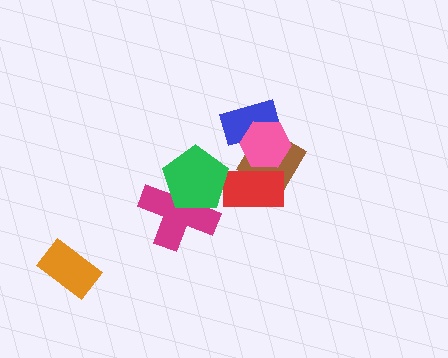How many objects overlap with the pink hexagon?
3 objects overlap with the pink hexagon.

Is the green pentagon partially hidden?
No, no other shape covers it.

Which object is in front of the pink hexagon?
The red rectangle is in front of the pink hexagon.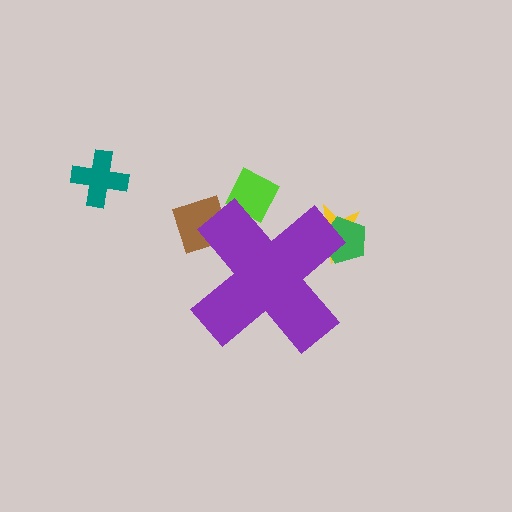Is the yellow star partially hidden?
Yes, the yellow star is partially hidden behind the purple cross.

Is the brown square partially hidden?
Yes, the brown square is partially hidden behind the purple cross.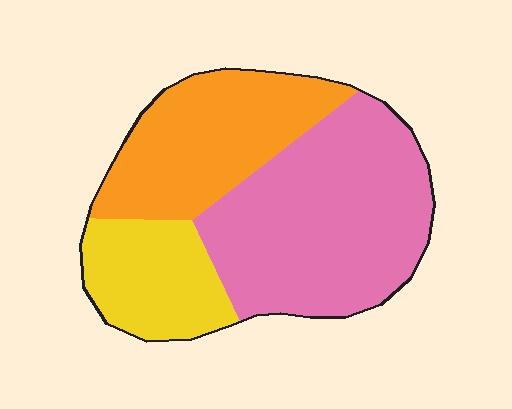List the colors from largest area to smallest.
From largest to smallest: pink, orange, yellow.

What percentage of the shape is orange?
Orange takes up about one third (1/3) of the shape.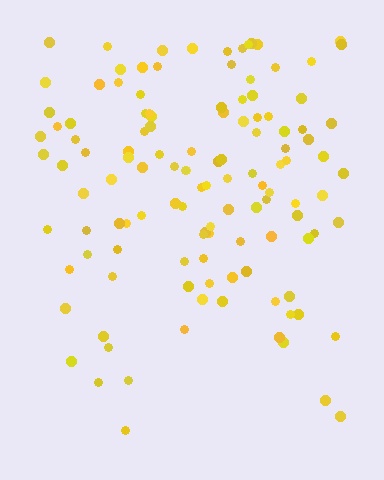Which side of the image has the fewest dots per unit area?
The bottom.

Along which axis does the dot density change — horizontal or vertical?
Vertical.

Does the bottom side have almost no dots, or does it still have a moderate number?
Still a moderate number, just noticeably fewer than the top.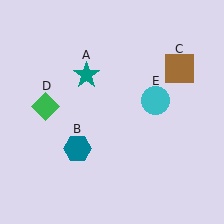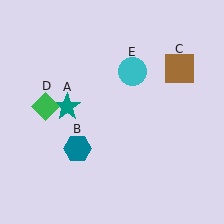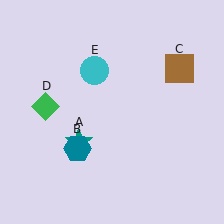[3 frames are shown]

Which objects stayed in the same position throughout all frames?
Teal hexagon (object B) and brown square (object C) and green diamond (object D) remained stationary.